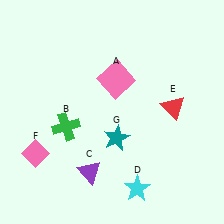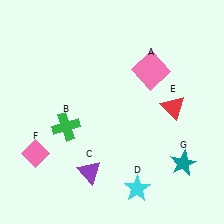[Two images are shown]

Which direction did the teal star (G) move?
The teal star (G) moved right.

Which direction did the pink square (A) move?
The pink square (A) moved right.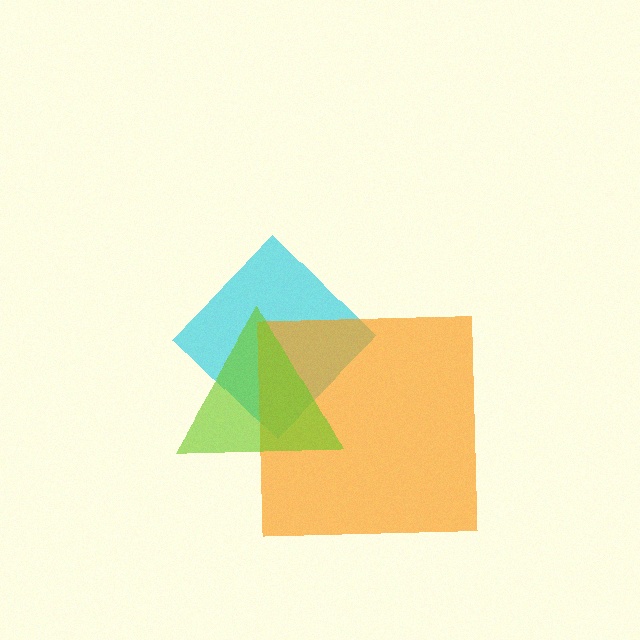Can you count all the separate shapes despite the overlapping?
Yes, there are 3 separate shapes.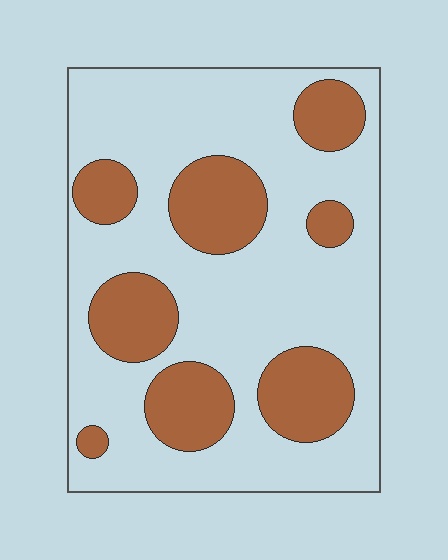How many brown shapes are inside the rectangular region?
8.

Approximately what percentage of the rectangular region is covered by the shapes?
Approximately 30%.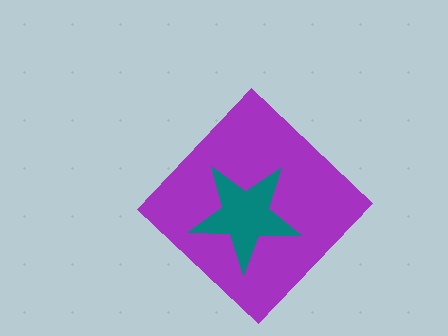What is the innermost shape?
The teal star.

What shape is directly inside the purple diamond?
The teal star.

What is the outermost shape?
The purple diamond.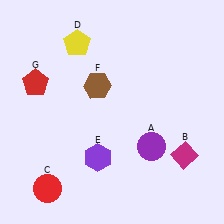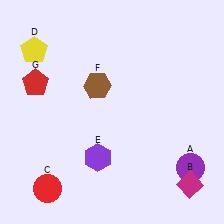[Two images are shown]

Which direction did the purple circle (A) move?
The purple circle (A) moved right.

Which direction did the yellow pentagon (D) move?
The yellow pentagon (D) moved left.